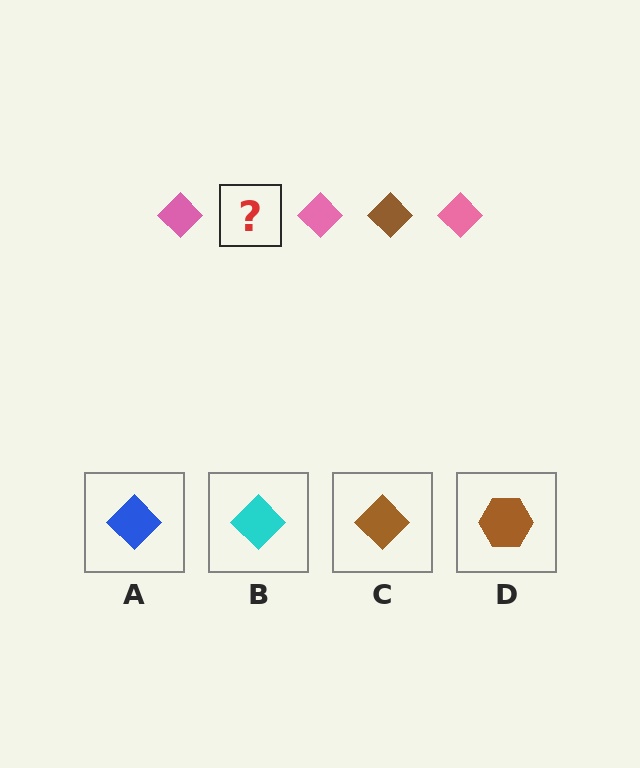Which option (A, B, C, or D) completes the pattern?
C.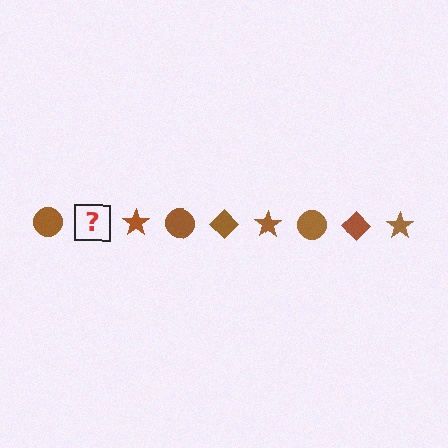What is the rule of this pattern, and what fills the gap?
The rule is that the pattern cycles through circle, diamond, star shapes in brown. The gap should be filled with a brown diamond.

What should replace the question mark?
The question mark should be replaced with a brown diamond.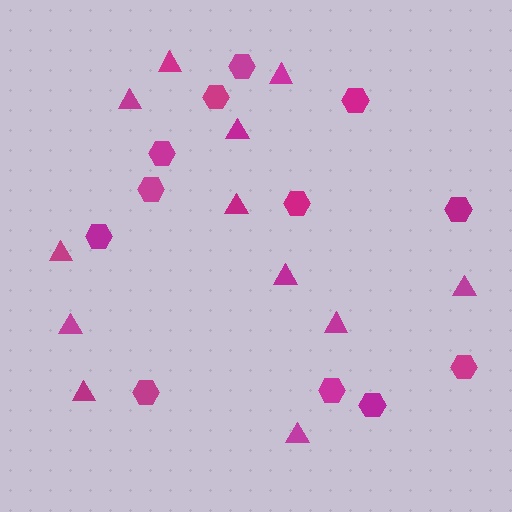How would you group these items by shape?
There are 2 groups: one group of triangles (12) and one group of hexagons (12).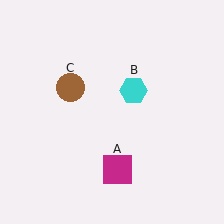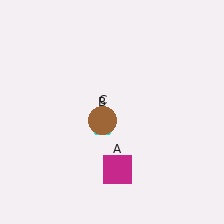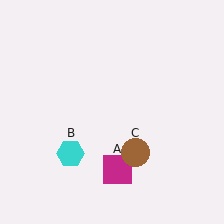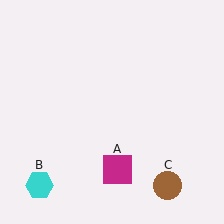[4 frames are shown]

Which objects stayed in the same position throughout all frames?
Magenta square (object A) remained stationary.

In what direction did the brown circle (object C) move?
The brown circle (object C) moved down and to the right.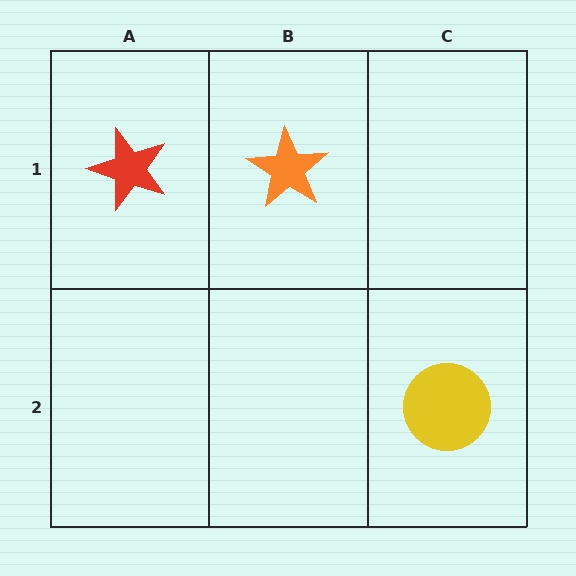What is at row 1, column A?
A red star.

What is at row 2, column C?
A yellow circle.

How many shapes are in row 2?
1 shape.